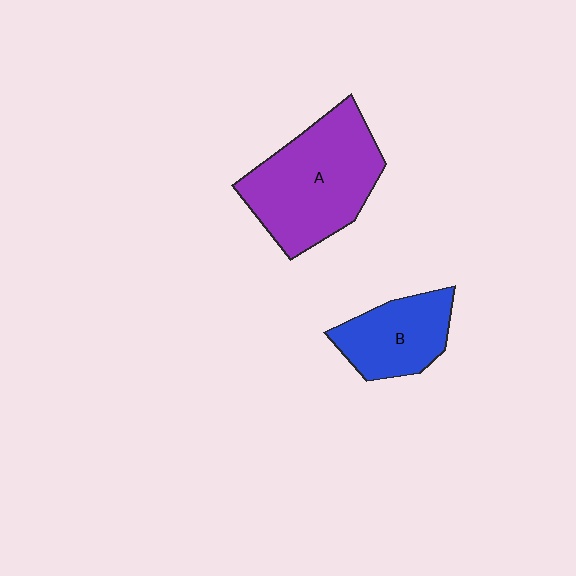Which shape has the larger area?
Shape A (purple).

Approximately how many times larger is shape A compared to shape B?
Approximately 1.8 times.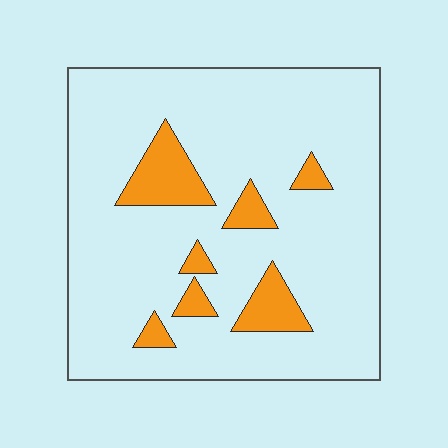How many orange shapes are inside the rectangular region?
7.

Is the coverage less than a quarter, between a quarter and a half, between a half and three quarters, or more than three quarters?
Less than a quarter.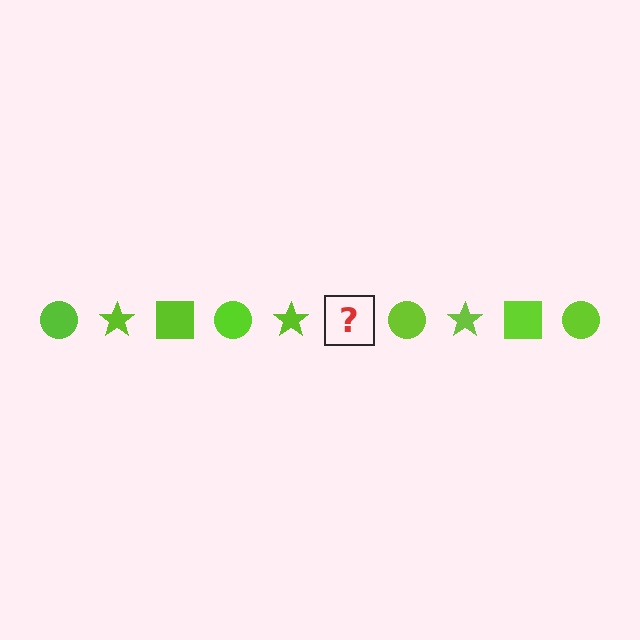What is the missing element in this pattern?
The missing element is a lime square.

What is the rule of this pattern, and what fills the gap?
The rule is that the pattern cycles through circle, star, square shapes in lime. The gap should be filled with a lime square.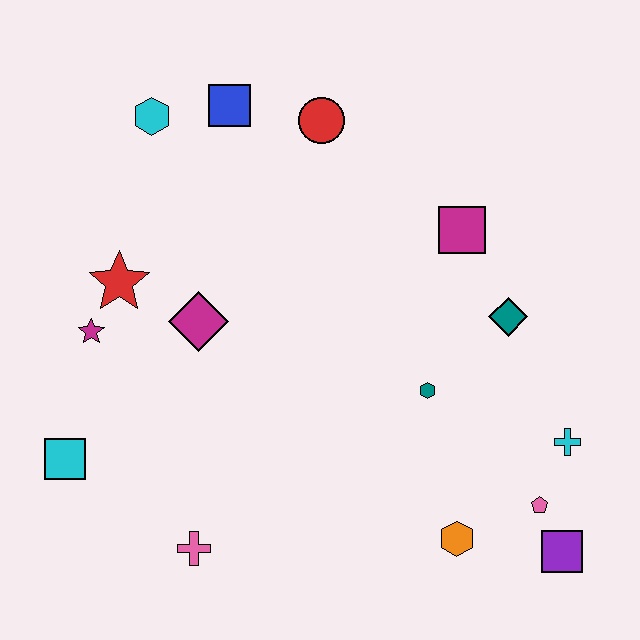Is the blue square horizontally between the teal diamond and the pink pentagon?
No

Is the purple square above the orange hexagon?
No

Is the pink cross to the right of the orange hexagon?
No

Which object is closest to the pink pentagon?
The purple square is closest to the pink pentagon.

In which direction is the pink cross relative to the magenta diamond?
The pink cross is below the magenta diamond.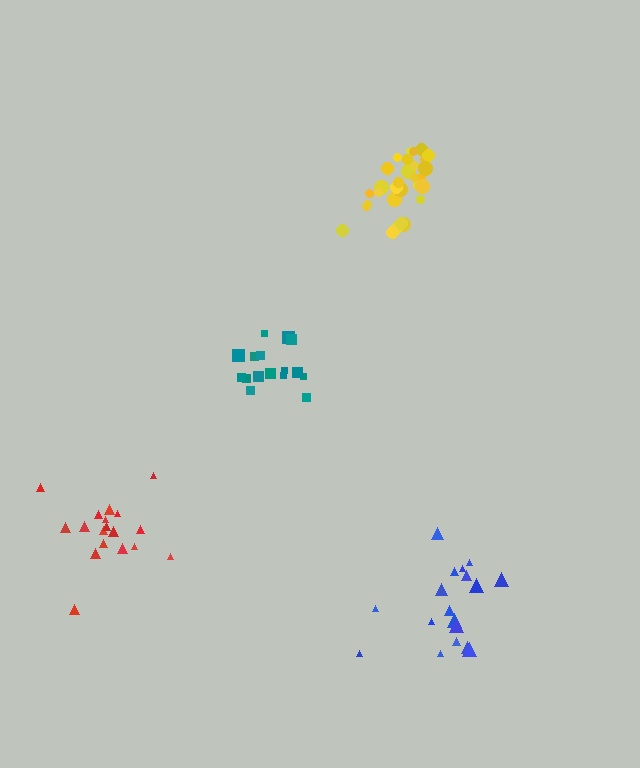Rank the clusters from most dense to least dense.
yellow, teal, blue, red.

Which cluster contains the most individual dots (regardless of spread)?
Yellow (31).